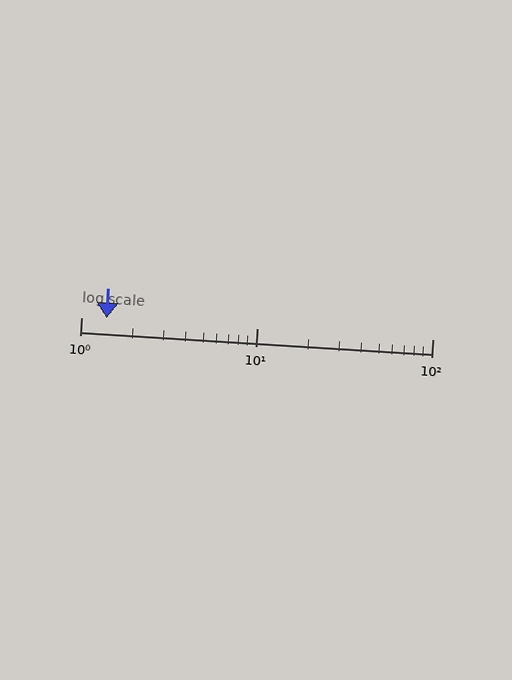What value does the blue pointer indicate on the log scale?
The pointer indicates approximately 1.4.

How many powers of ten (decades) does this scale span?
The scale spans 2 decades, from 1 to 100.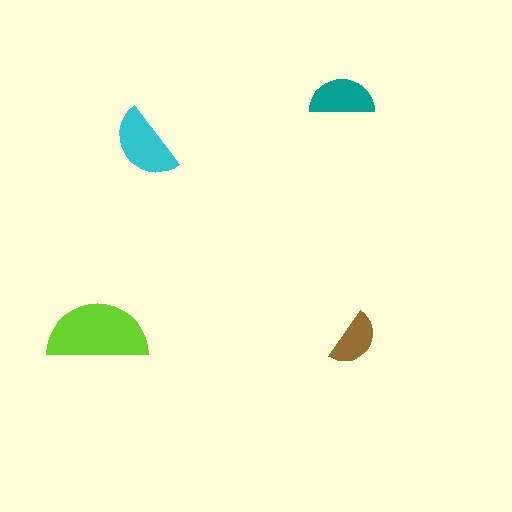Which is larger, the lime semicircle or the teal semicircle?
The lime one.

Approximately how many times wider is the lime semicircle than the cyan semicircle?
About 1.5 times wider.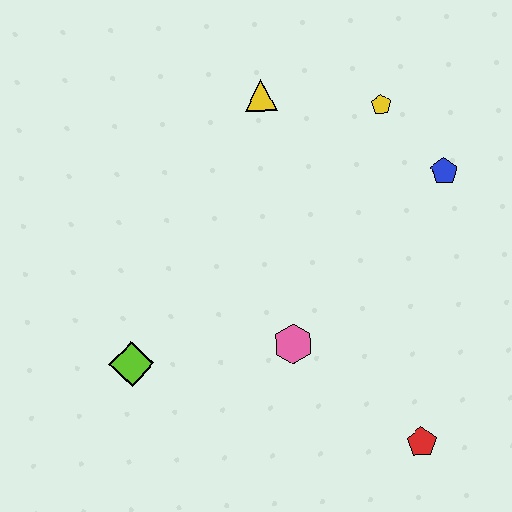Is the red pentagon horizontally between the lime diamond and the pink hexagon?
No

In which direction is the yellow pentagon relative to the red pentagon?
The yellow pentagon is above the red pentagon.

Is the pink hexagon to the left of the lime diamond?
No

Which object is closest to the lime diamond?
The pink hexagon is closest to the lime diamond.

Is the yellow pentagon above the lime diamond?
Yes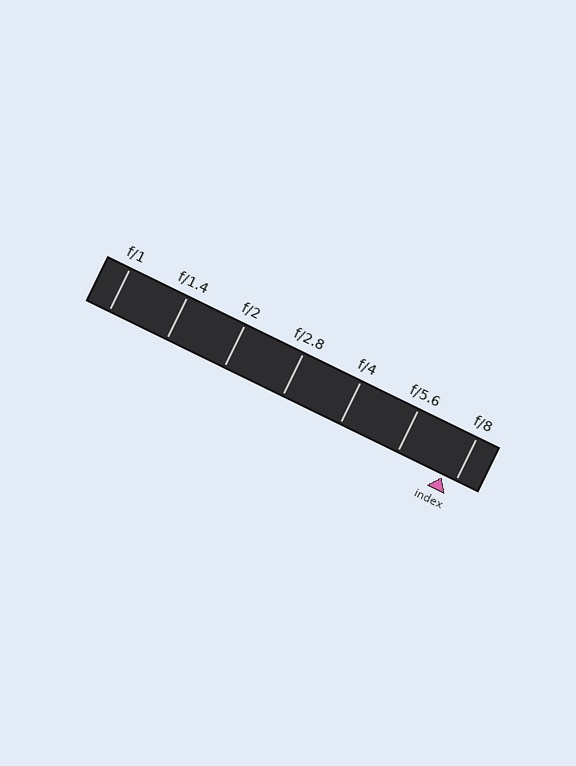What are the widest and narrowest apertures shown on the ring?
The widest aperture shown is f/1 and the narrowest is f/8.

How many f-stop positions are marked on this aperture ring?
There are 7 f-stop positions marked.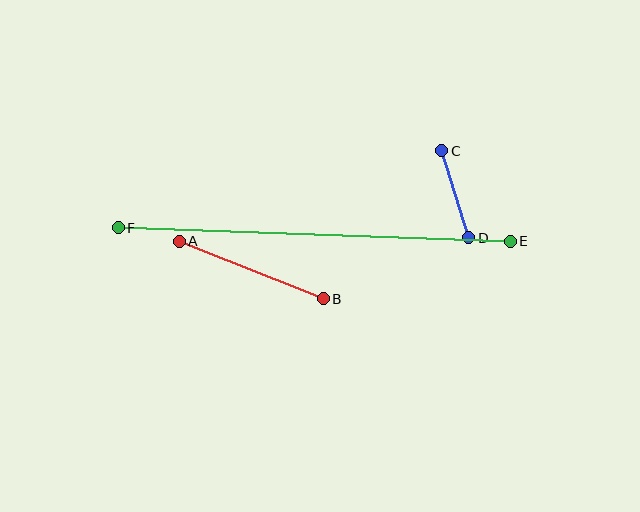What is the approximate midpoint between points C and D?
The midpoint is at approximately (455, 194) pixels.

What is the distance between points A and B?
The distance is approximately 155 pixels.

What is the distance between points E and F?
The distance is approximately 392 pixels.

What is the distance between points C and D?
The distance is approximately 91 pixels.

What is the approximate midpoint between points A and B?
The midpoint is at approximately (251, 270) pixels.